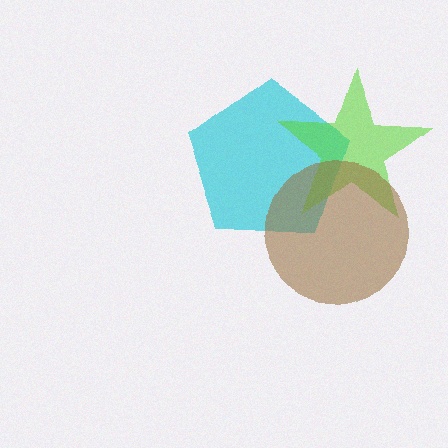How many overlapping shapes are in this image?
There are 3 overlapping shapes in the image.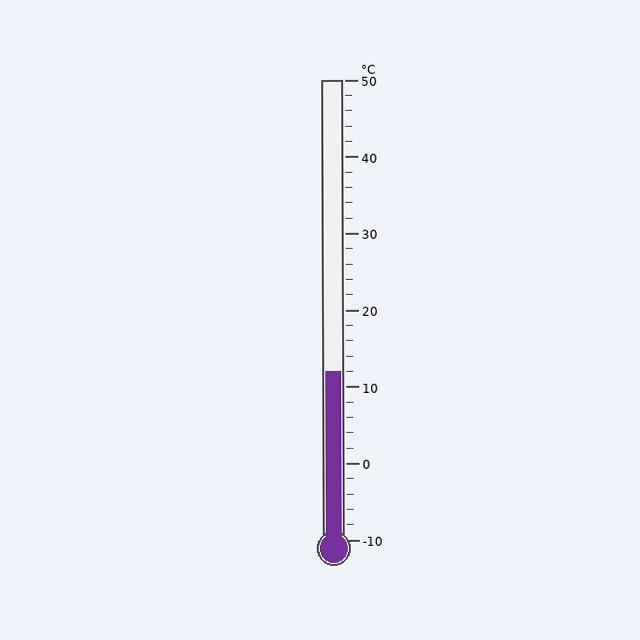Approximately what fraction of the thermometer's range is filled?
The thermometer is filled to approximately 35% of its range.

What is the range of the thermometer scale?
The thermometer scale ranges from -10°C to 50°C.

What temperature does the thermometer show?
The thermometer shows approximately 12°C.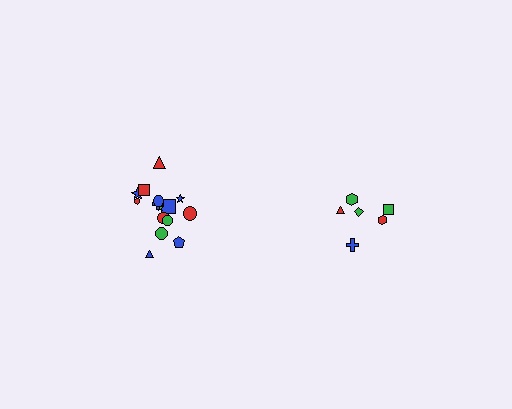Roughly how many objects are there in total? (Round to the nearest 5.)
Roughly 20 objects in total.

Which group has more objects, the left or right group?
The left group.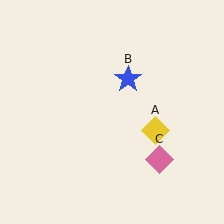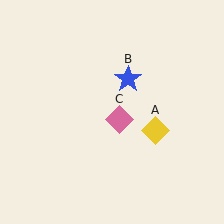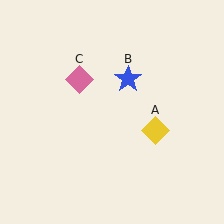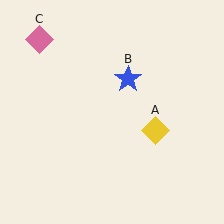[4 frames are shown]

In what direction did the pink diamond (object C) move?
The pink diamond (object C) moved up and to the left.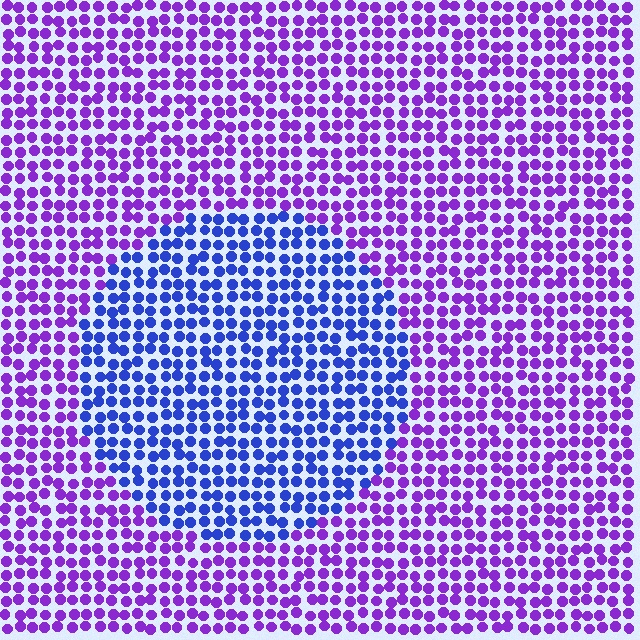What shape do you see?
I see a circle.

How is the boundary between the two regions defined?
The boundary is defined purely by a slight shift in hue (about 45 degrees). Spacing, size, and orientation are identical on both sides.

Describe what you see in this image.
The image is filled with small purple elements in a uniform arrangement. A circle-shaped region is visible where the elements are tinted to a slightly different hue, forming a subtle color boundary.